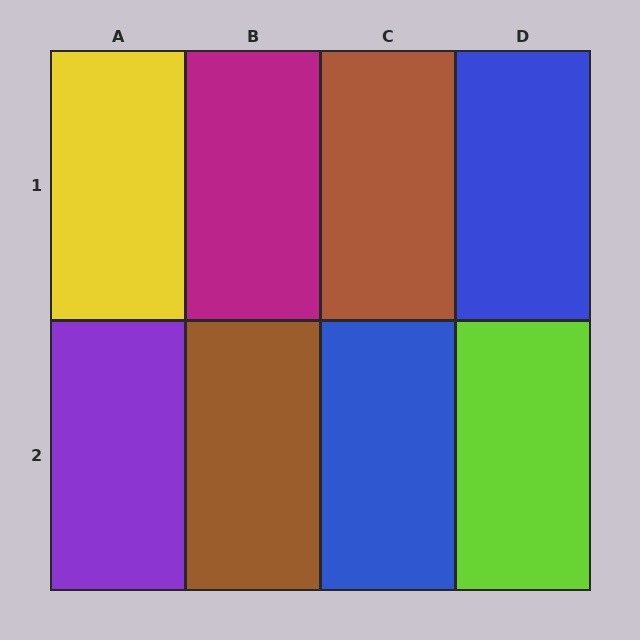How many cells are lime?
1 cell is lime.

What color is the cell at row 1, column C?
Brown.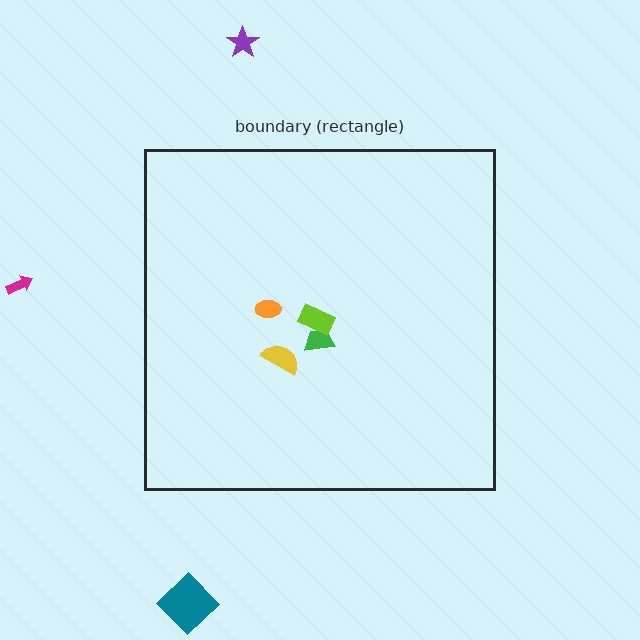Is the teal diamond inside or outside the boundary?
Outside.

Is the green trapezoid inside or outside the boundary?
Inside.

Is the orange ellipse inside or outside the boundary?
Inside.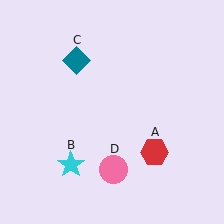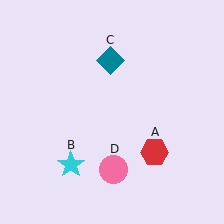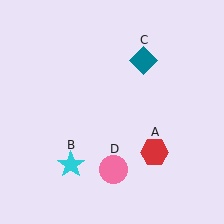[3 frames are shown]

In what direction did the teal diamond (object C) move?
The teal diamond (object C) moved right.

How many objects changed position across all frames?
1 object changed position: teal diamond (object C).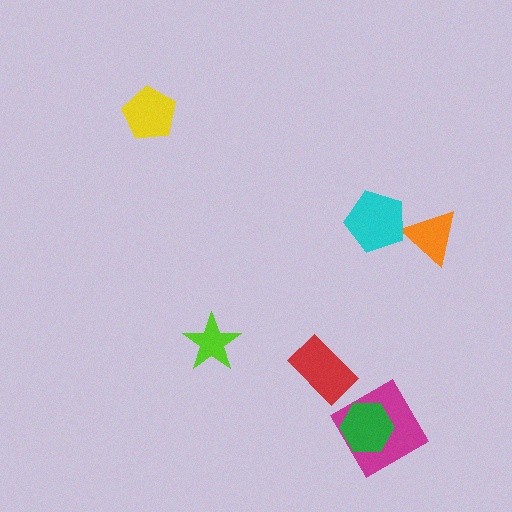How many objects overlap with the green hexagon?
1 object overlaps with the green hexagon.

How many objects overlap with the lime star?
0 objects overlap with the lime star.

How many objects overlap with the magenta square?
1 object overlaps with the magenta square.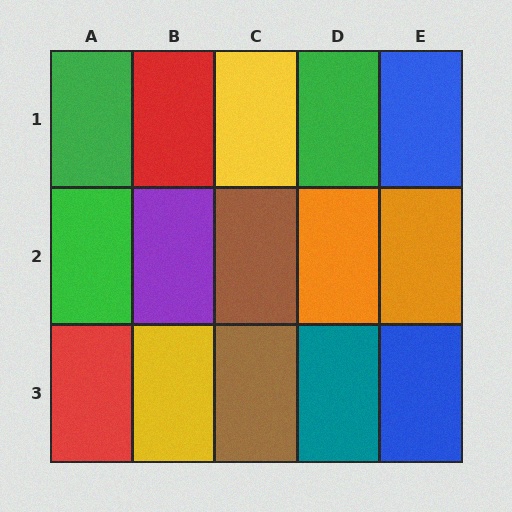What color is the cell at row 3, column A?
Red.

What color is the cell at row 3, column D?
Teal.